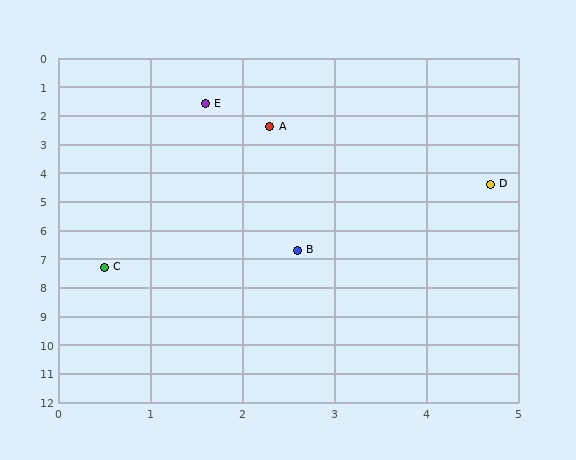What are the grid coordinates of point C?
Point C is at approximately (0.5, 7.3).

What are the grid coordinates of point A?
Point A is at approximately (2.3, 2.4).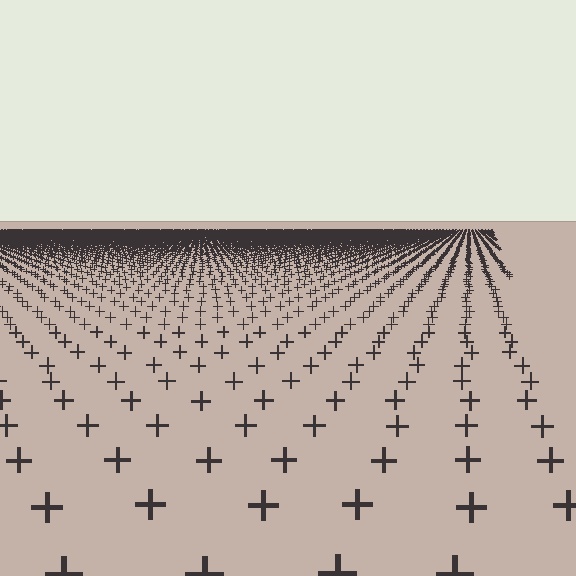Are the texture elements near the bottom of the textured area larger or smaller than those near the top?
Larger. Near the bottom, elements are closer to the viewer and appear at a bigger on-screen size.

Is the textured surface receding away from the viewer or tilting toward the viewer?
The surface is receding away from the viewer. Texture elements get smaller and denser toward the top.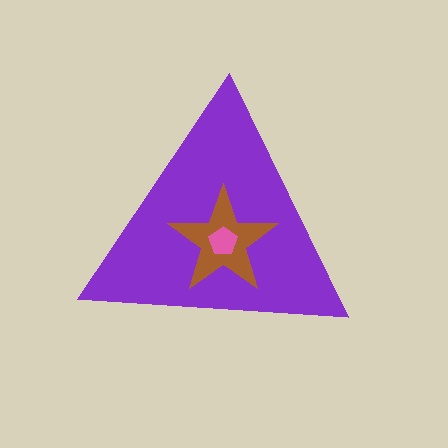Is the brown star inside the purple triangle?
Yes.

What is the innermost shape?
The pink pentagon.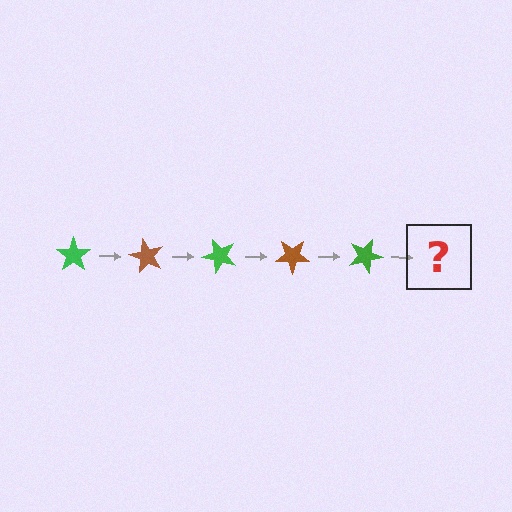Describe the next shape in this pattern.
It should be a brown star, rotated 300 degrees from the start.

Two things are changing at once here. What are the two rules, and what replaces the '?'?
The two rules are that it rotates 60 degrees each step and the color cycles through green and brown. The '?' should be a brown star, rotated 300 degrees from the start.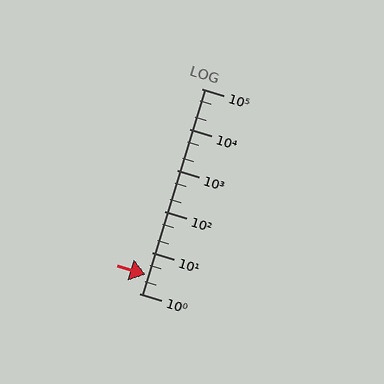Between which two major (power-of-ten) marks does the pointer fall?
The pointer is between 1 and 10.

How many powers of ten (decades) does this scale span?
The scale spans 5 decades, from 1 to 100000.